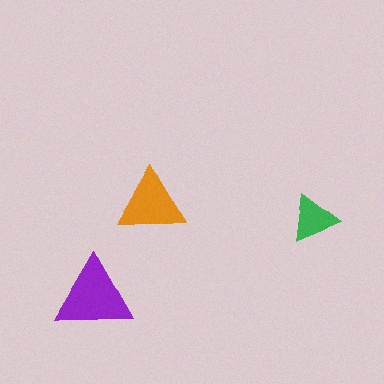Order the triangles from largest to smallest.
the purple one, the orange one, the green one.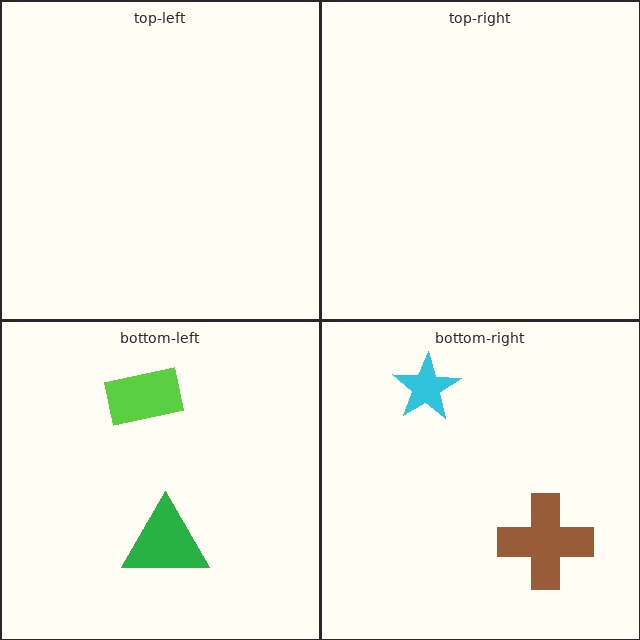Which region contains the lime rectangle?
The bottom-left region.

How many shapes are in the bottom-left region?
2.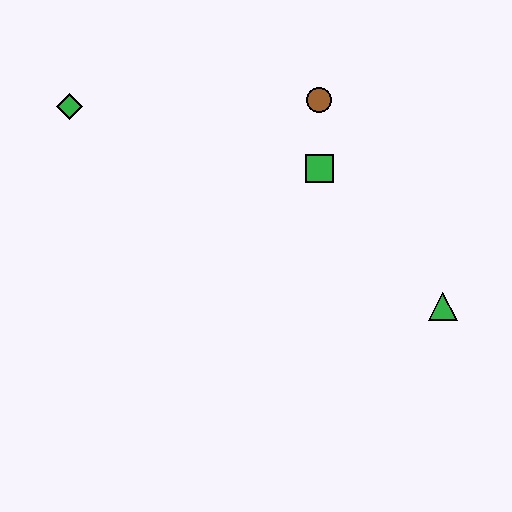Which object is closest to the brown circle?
The green square is closest to the brown circle.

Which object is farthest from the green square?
The green diamond is farthest from the green square.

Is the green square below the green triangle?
No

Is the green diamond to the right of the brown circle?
No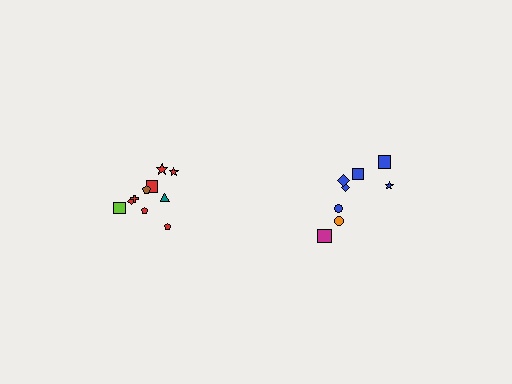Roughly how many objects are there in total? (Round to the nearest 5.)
Roughly 20 objects in total.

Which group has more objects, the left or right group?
The left group.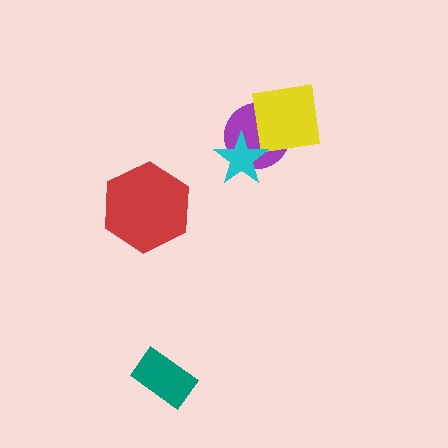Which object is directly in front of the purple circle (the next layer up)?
The yellow square is directly in front of the purple circle.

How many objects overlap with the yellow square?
2 objects overlap with the yellow square.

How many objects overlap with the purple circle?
2 objects overlap with the purple circle.